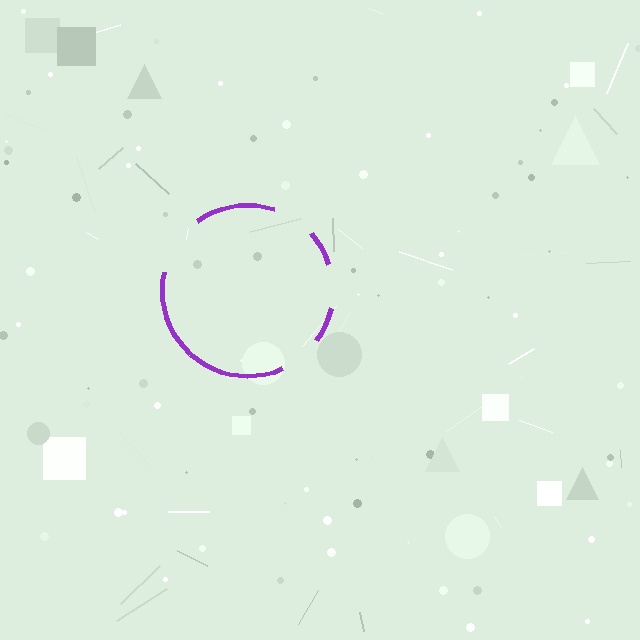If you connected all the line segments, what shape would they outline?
They would outline a circle.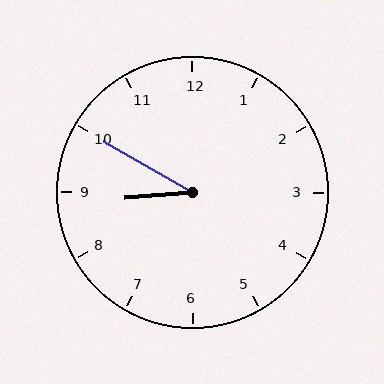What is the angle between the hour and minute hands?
Approximately 35 degrees.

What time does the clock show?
8:50.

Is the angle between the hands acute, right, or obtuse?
It is acute.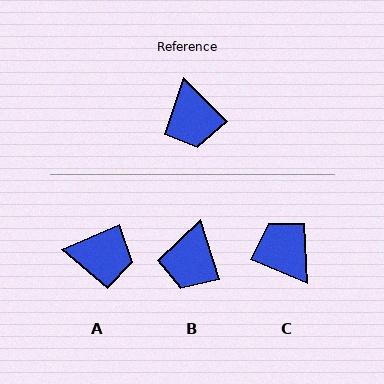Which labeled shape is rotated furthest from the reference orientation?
C, about 158 degrees away.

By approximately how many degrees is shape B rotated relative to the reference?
Approximately 28 degrees clockwise.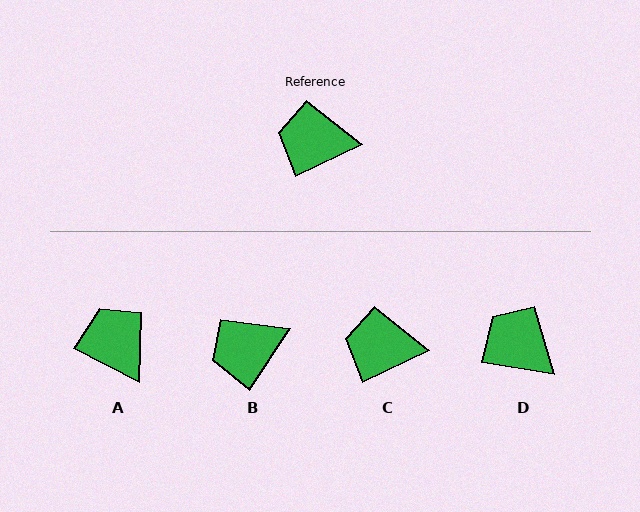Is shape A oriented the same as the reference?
No, it is off by about 53 degrees.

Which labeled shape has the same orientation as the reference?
C.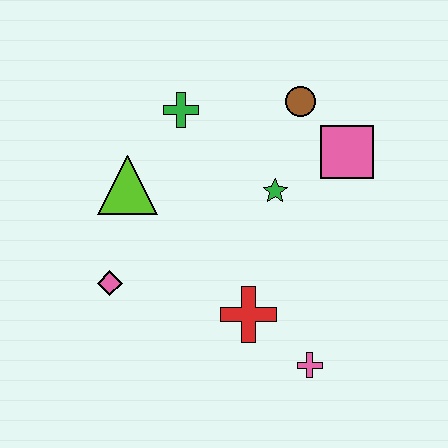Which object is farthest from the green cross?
The pink cross is farthest from the green cross.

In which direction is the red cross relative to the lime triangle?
The red cross is below the lime triangle.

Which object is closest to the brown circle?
The pink square is closest to the brown circle.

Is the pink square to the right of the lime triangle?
Yes